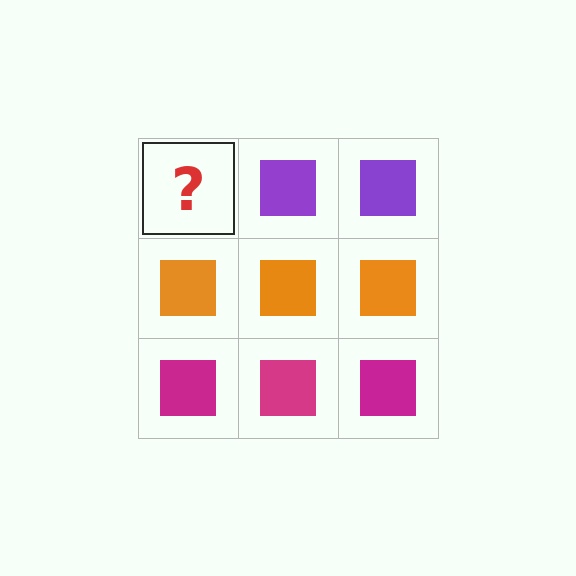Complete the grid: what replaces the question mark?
The question mark should be replaced with a purple square.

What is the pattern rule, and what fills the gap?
The rule is that each row has a consistent color. The gap should be filled with a purple square.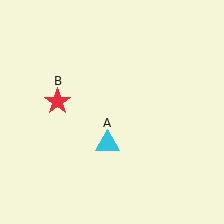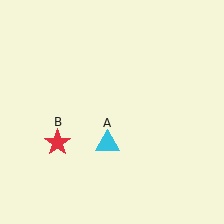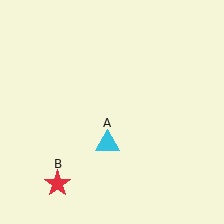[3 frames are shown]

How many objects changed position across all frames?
1 object changed position: red star (object B).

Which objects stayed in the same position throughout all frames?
Cyan triangle (object A) remained stationary.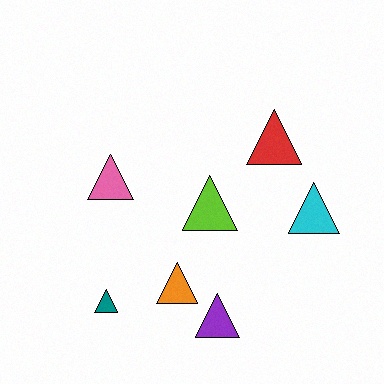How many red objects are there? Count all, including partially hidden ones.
There is 1 red object.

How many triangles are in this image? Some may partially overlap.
There are 7 triangles.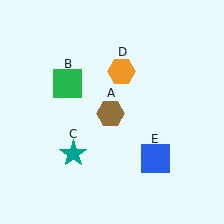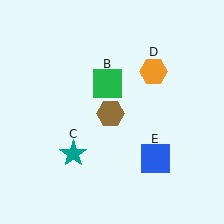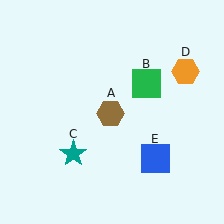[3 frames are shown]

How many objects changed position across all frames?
2 objects changed position: green square (object B), orange hexagon (object D).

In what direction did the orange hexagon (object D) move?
The orange hexagon (object D) moved right.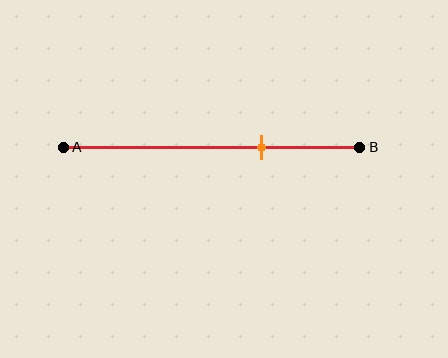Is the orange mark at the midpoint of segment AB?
No, the mark is at about 65% from A, not at the 50% midpoint.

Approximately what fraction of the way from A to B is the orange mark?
The orange mark is approximately 65% of the way from A to B.